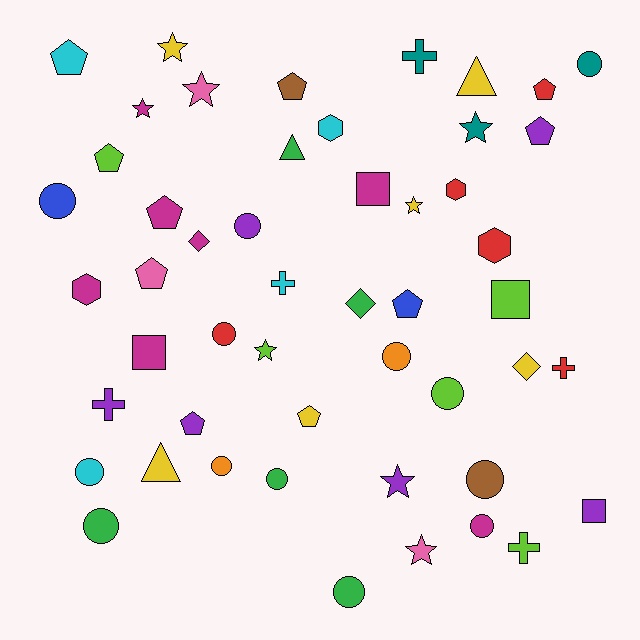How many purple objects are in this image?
There are 6 purple objects.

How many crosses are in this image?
There are 5 crosses.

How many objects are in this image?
There are 50 objects.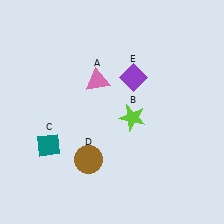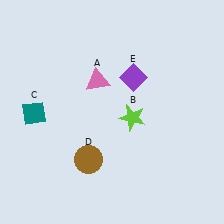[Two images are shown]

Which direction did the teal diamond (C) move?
The teal diamond (C) moved up.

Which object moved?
The teal diamond (C) moved up.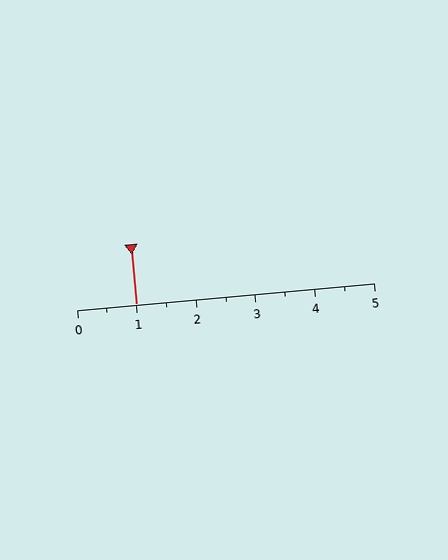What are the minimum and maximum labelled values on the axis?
The axis runs from 0 to 5.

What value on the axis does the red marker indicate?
The marker indicates approximately 1.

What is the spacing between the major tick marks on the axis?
The major ticks are spaced 1 apart.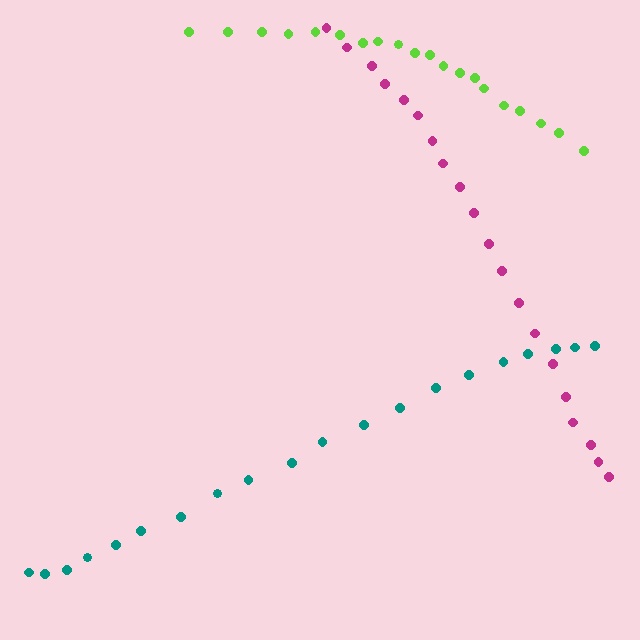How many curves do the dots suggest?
There are 3 distinct paths.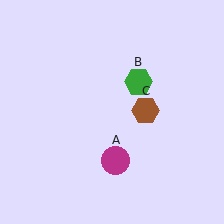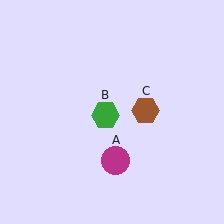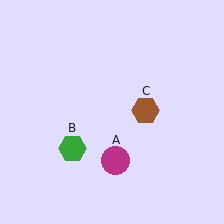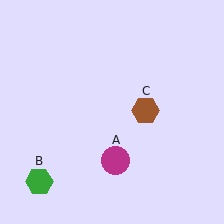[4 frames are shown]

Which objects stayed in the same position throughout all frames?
Magenta circle (object A) and brown hexagon (object C) remained stationary.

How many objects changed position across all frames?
1 object changed position: green hexagon (object B).